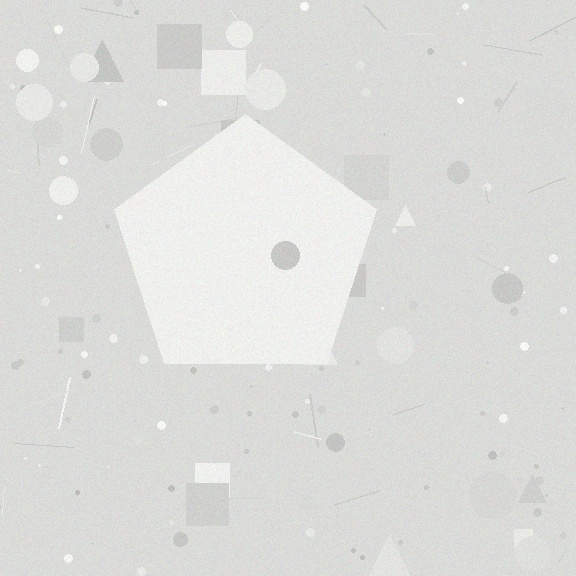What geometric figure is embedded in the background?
A pentagon is embedded in the background.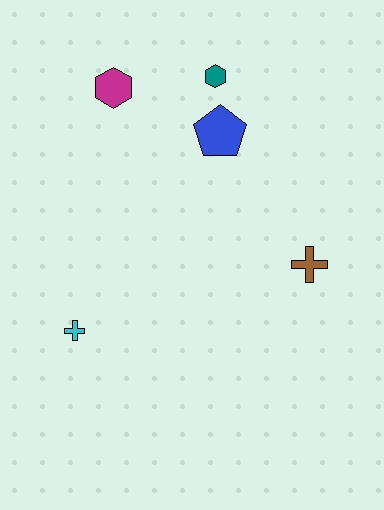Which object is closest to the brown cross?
The blue pentagon is closest to the brown cross.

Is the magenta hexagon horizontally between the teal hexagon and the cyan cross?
Yes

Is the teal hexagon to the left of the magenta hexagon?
No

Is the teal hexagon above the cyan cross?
Yes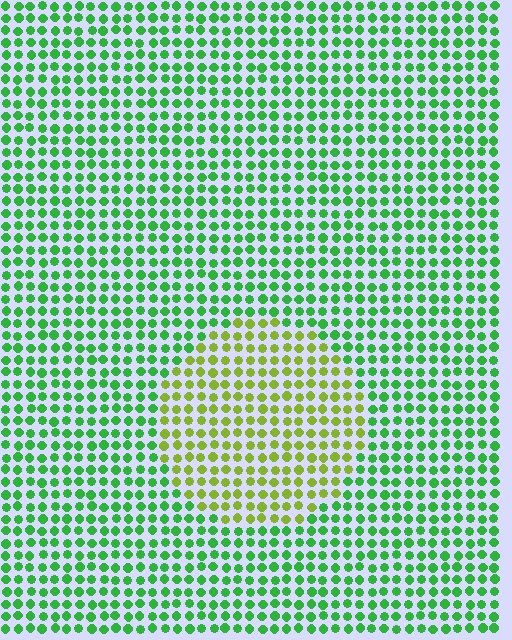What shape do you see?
I see a circle.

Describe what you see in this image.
The image is filled with small green elements in a uniform arrangement. A circle-shaped region is visible where the elements are tinted to a slightly different hue, forming a subtle color boundary.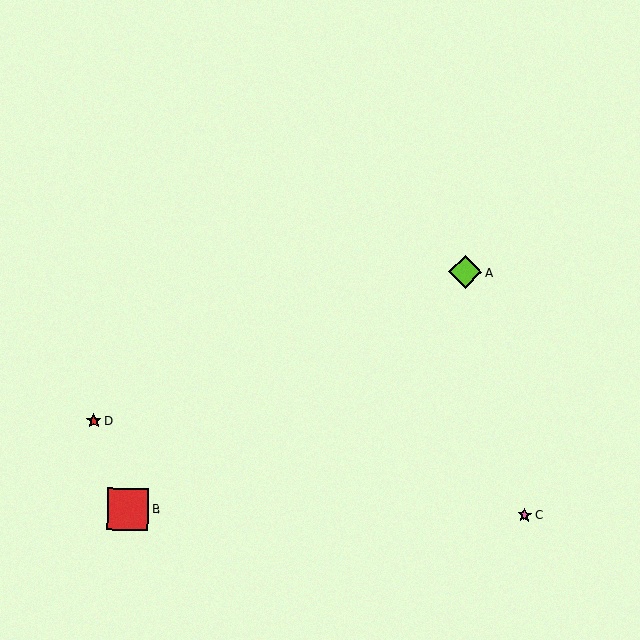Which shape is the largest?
The red square (labeled B) is the largest.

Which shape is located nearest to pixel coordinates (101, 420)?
The red star (labeled D) at (94, 421) is nearest to that location.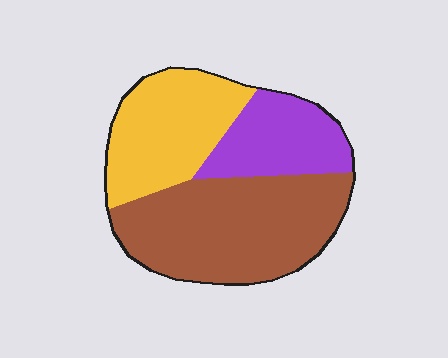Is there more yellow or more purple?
Yellow.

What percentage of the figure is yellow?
Yellow covers 30% of the figure.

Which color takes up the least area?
Purple, at roughly 20%.